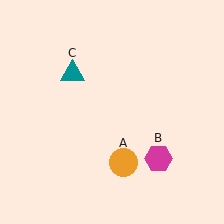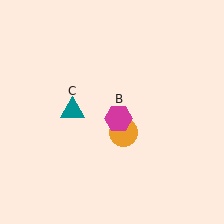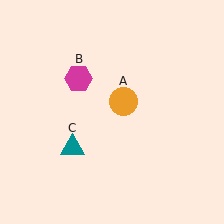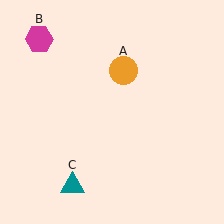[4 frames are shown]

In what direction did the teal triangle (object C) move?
The teal triangle (object C) moved down.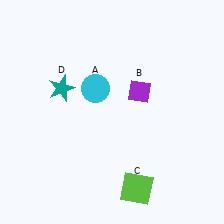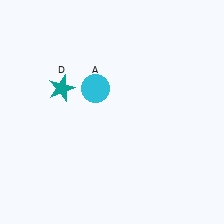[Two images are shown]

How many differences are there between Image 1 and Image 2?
There are 2 differences between the two images.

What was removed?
The lime square (C), the purple diamond (B) were removed in Image 2.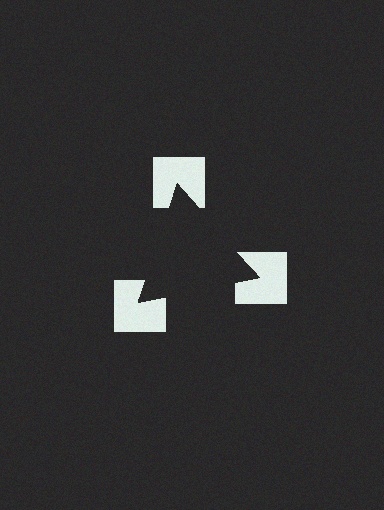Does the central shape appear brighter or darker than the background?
It typically appears slightly darker than the background, even though no actual brightness change is drawn.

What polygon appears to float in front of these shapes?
An illusory triangle — its edges are inferred from the aligned wedge cuts in the notched squares, not physically drawn.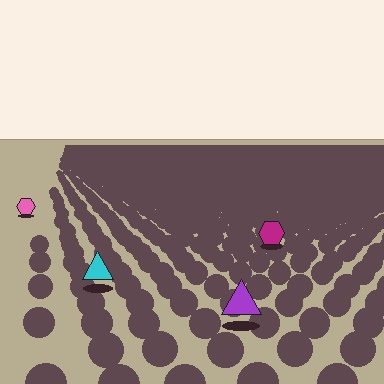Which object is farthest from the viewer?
The pink hexagon is farthest from the viewer. It appears smaller and the ground texture around it is denser.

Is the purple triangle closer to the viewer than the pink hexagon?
Yes. The purple triangle is closer — you can tell from the texture gradient: the ground texture is coarser near it.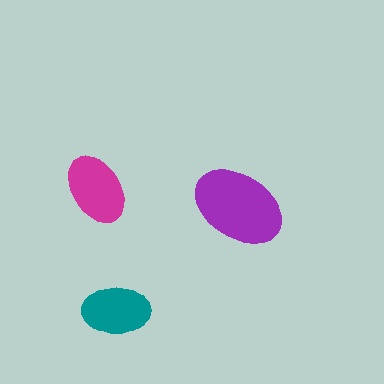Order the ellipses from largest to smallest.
the purple one, the magenta one, the teal one.